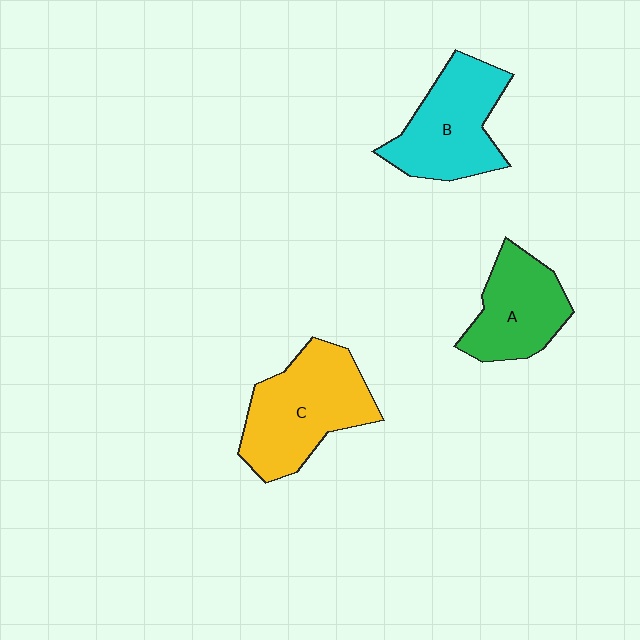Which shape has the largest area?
Shape C (yellow).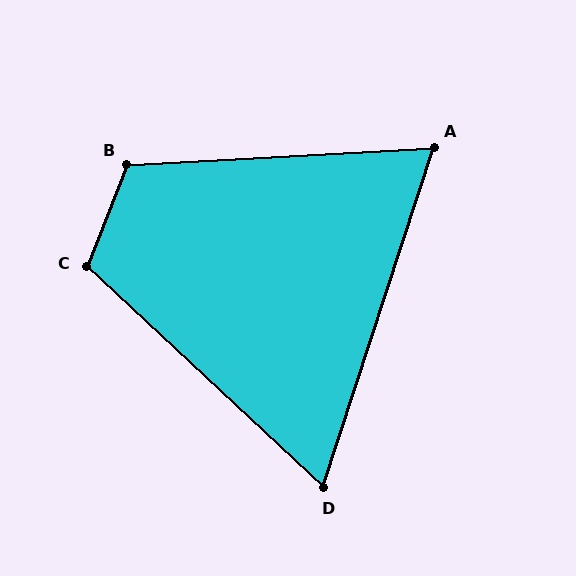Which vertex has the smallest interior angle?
D, at approximately 65 degrees.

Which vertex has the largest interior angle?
B, at approximately 115 degrees.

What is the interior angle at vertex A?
Approximately 69 degrees (acute).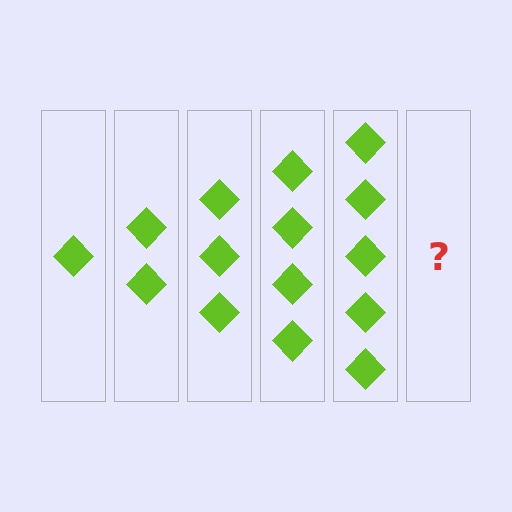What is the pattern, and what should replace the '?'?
The pattern is that each step adds one more diamond. The '?' should be 6 diamonds.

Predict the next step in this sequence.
The next step is 6 diamonds.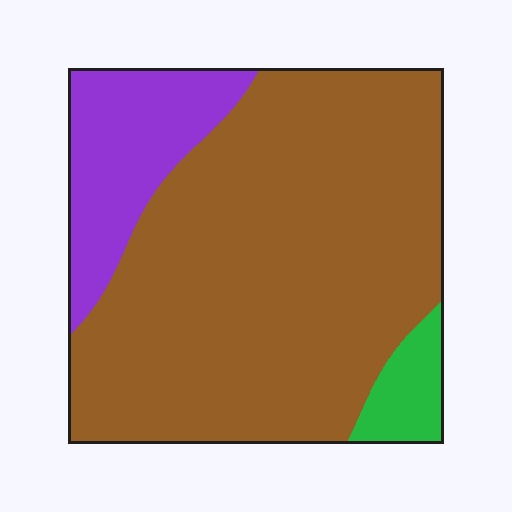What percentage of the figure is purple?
Purple takes up between a sixth and a third of the figure.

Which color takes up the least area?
Green, at roughly 5%.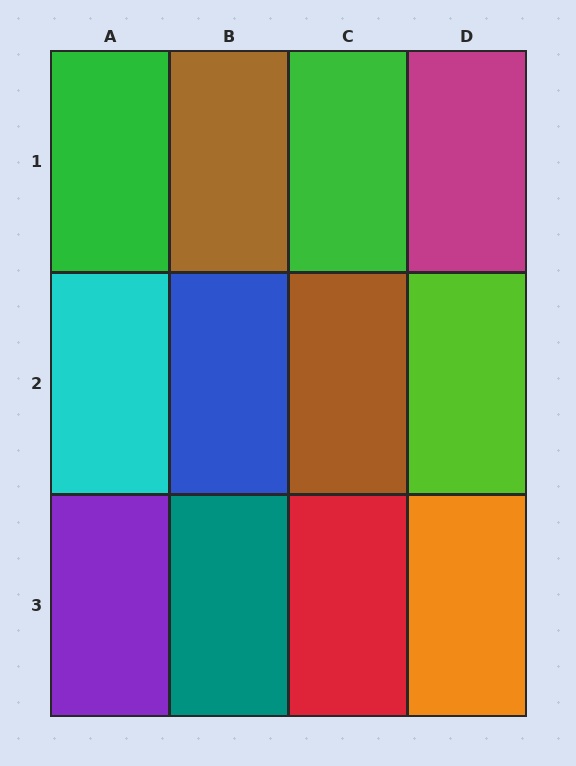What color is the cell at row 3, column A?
Purple.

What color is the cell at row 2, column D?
Lime.